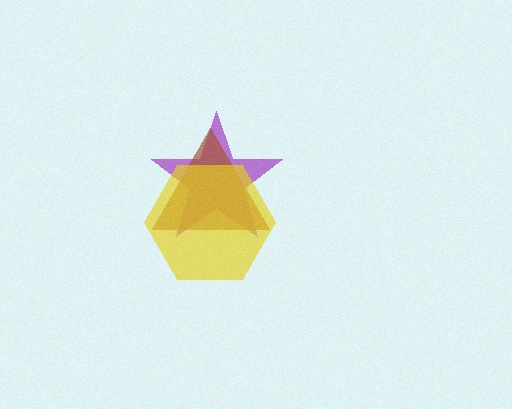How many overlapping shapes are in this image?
There are 3 overlapping shapes in the image.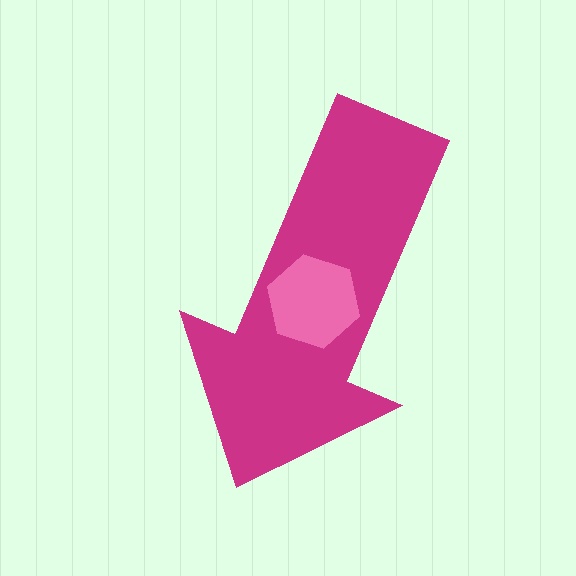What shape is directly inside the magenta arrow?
The pink hexagon.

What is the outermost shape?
The magenta arrow.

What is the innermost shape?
The pink hexagon.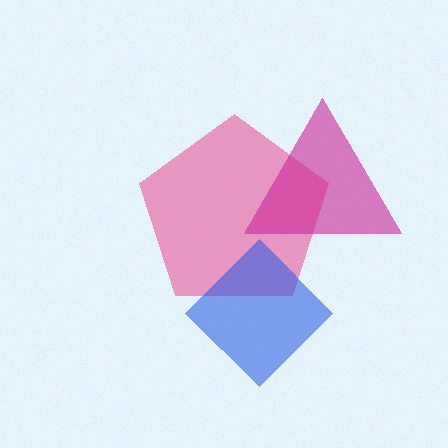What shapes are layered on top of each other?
The layered shapes are: a pink pentagon, a blue diamond, a magenta triangle.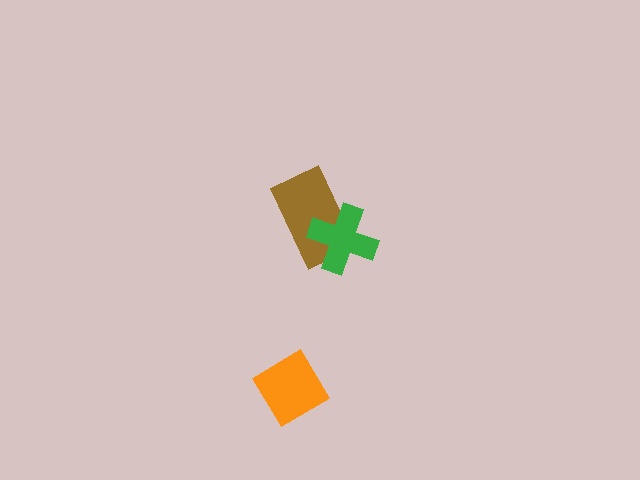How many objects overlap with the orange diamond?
0 objects overlap with the orange diamond.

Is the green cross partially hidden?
No, no other shape covers it.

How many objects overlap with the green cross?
1 object overlaps with the green cross.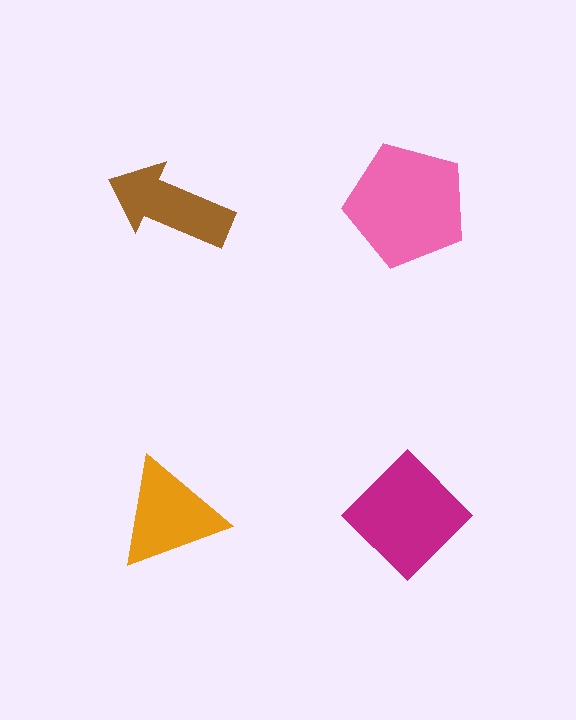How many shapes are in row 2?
2 shapes.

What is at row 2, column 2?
A magenta diamond.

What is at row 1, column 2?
A pink pentagon.